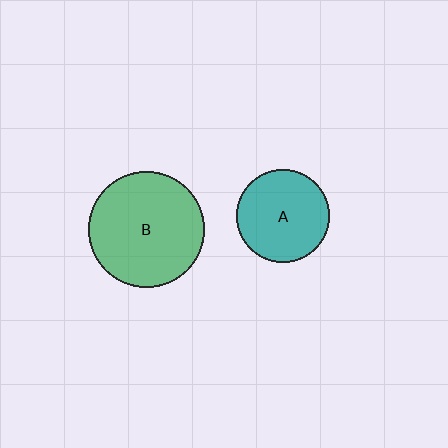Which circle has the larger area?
Circle B (green).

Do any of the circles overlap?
No, none of the circles overlap.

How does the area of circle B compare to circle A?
Approximately 1.6 times.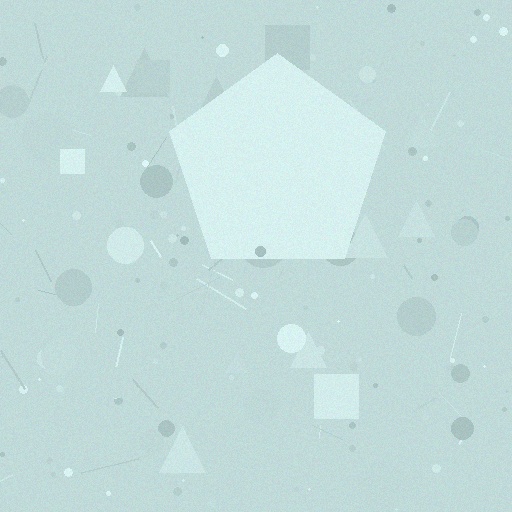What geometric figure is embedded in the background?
A pentagon is embedded in the background.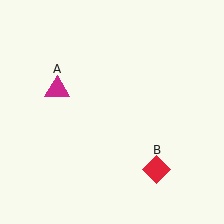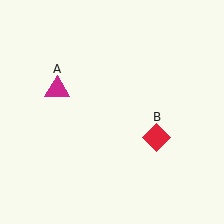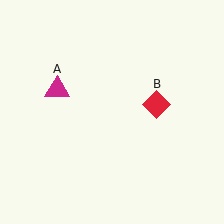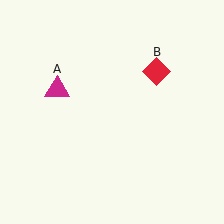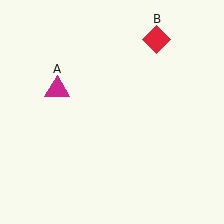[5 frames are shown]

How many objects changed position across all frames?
1 object changed position: red diamond (object B).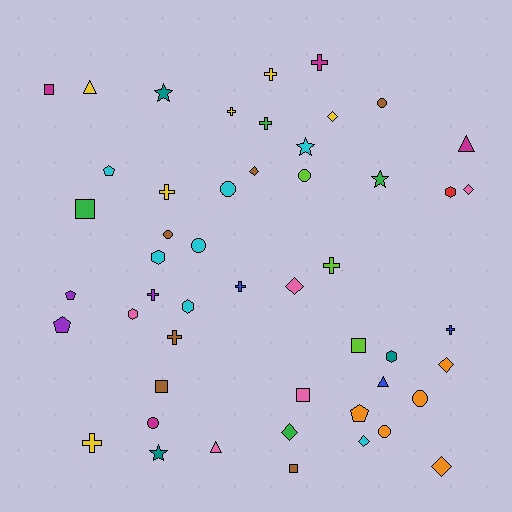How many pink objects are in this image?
There are 5 pink objects.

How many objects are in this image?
There are 50 objects.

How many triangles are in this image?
There are 4 triangles.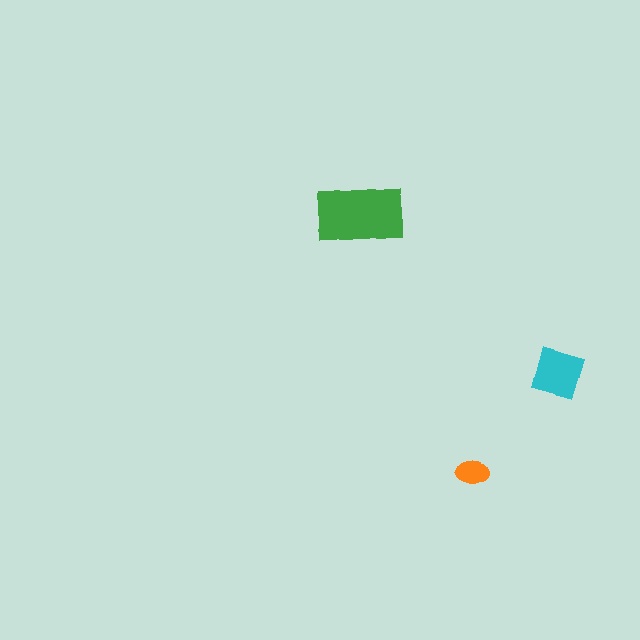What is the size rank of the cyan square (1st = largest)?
2nd.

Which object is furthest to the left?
The green rectangle is leftmost.